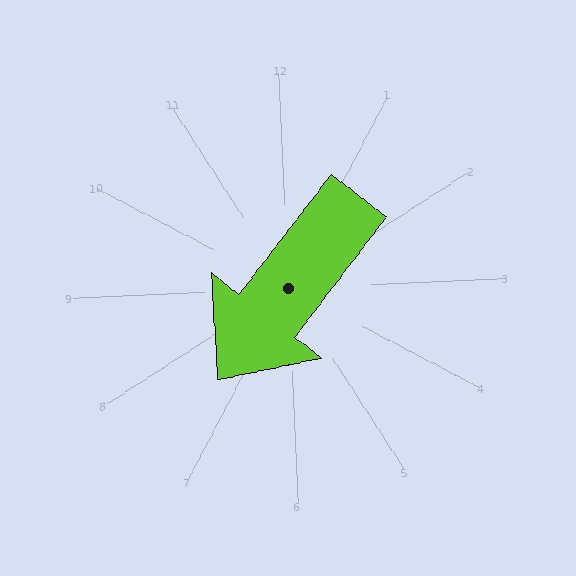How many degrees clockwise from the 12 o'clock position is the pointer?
Approximately 220 degrees.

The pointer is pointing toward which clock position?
Roughly 7 o'clock.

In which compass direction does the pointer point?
Southwest.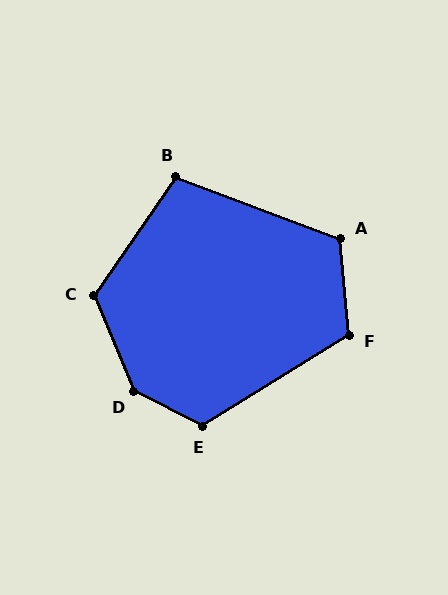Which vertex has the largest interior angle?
D, at approximately 139 degrees.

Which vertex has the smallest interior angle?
B, at approximately 104 degrees.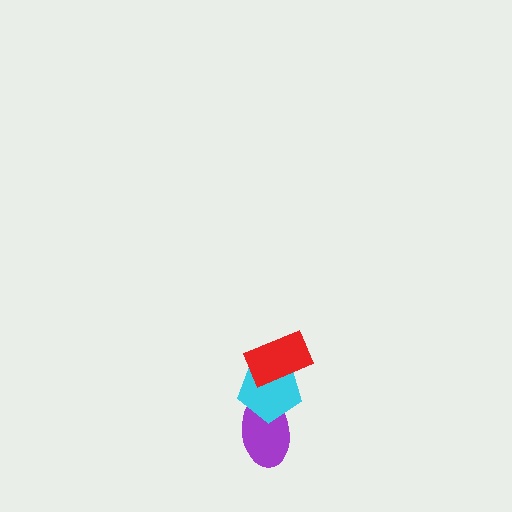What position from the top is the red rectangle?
The red rectangle is 1st from the top.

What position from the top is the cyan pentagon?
The cyan pentagon is 2nd from the top.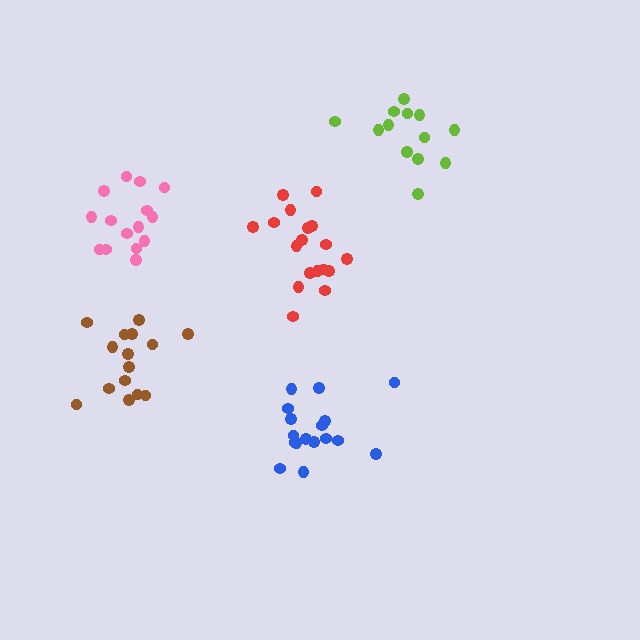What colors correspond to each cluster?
The clusters are colored: blue, red, lime, brown, pink.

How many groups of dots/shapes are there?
There are 5 groups.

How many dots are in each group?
Group 1: 17 dots, Group 2: 18 dots, Group 3: 13 dots, Group 4: 15 dots, Group 5: 15 dots (78 total).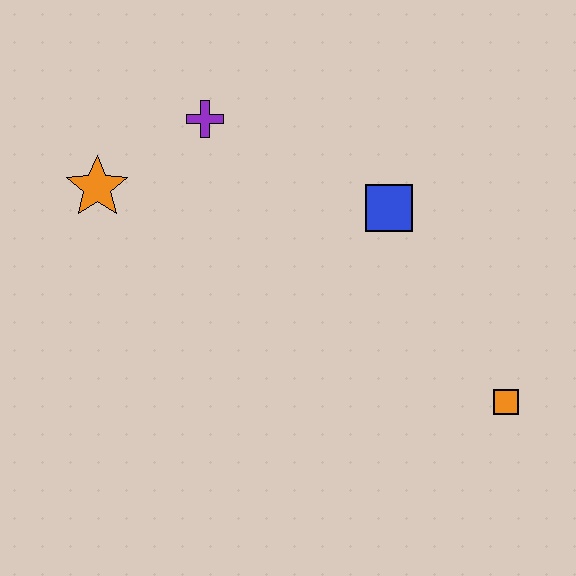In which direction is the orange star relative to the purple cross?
The orange star is to the left of the purple cross.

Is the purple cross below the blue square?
No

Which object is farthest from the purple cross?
The orange square is farthest from the purple cross.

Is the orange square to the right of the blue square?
Yes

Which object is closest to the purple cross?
The orange star is closest to the purple cross.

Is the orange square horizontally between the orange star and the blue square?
No